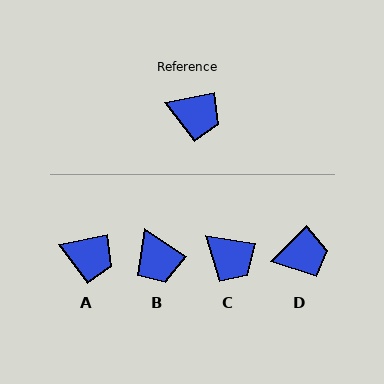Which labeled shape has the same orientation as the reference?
A.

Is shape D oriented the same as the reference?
No, it is off by about 34 degrees.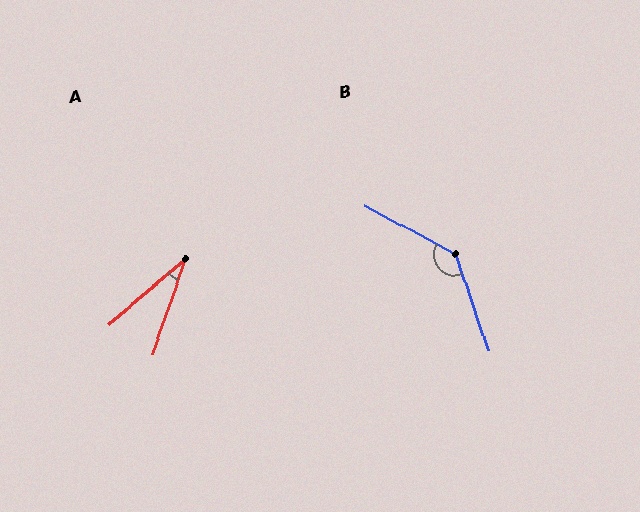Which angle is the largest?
B, at approximately 137 degrees.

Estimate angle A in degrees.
Approximately 31 degrees.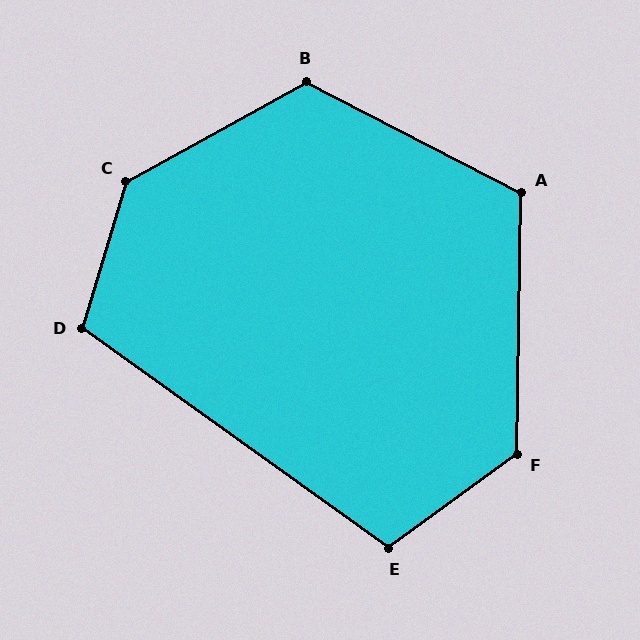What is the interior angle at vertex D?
Approximately 109 degrees (obtuse).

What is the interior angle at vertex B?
Approximately 124 degrees (obtuse).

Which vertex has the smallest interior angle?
E, at approximately 108 degrees.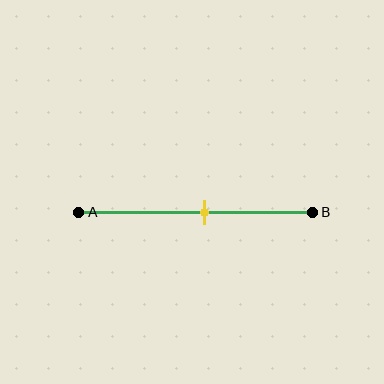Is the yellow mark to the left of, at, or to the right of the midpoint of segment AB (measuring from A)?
The yellow mark is to the right of the midpoint of segment AB.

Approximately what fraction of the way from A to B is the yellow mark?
The yellow mark is approximately 55% of the way from A to B.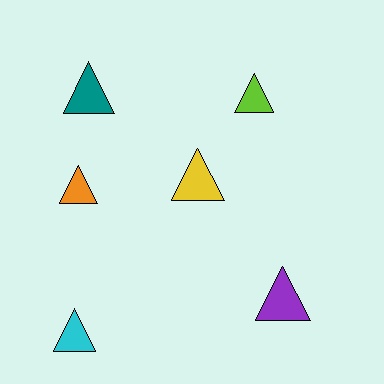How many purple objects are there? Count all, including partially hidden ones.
There is 1 purple object.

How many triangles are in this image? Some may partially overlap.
There are 6 triangles.